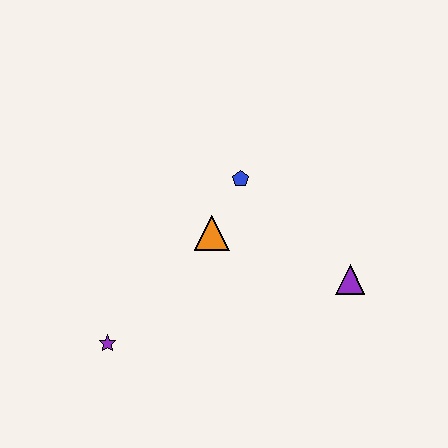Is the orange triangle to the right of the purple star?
Yes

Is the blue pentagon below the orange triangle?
No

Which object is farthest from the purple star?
The purple triangle is farthest from the purple star.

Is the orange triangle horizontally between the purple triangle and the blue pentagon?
No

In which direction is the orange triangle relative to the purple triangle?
The orange triangle is to the left of the purple triangle.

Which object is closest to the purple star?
The orange triangle is closest to the purple star.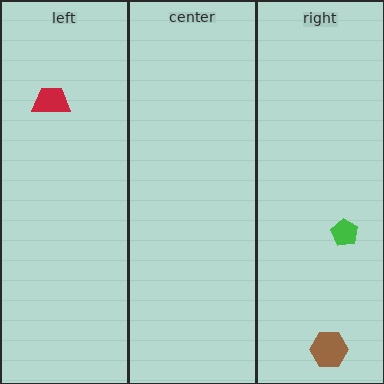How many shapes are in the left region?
1.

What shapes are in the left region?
The red trapezoid.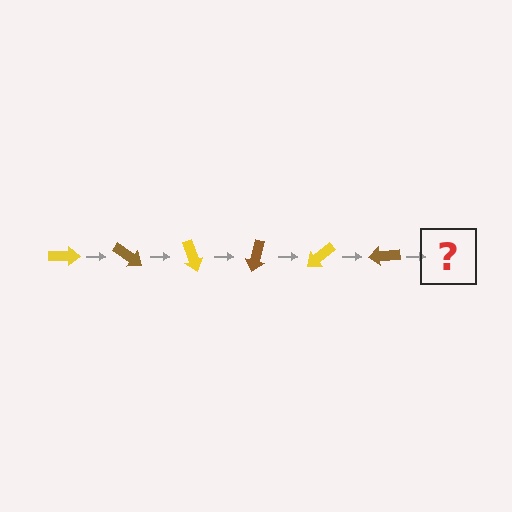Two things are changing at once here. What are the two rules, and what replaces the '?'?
The two rules are that it rotates 35 degrees each step and the color cycles through yellow and brown. The '?' should be a yellow arrow, rotated 210 degrees from the start.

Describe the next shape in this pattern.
It should be a yellow arrow, rotated 210 degrees from the start.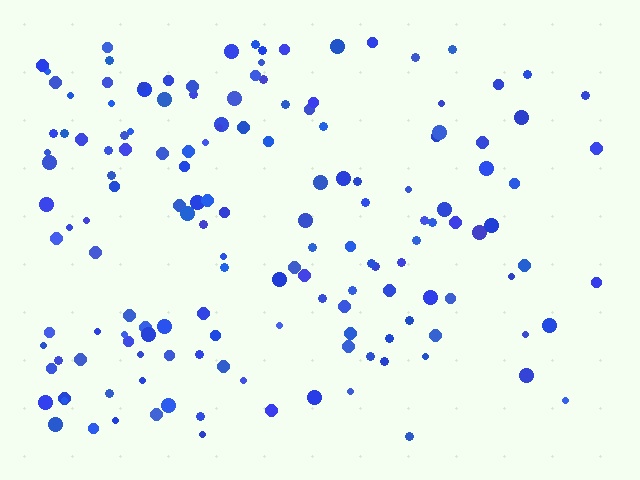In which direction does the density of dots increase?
From right to left, with the left side densest.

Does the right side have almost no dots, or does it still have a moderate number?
Still a moderate number, just noticeably fewer than the left.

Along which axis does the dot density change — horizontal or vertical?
Horizontal.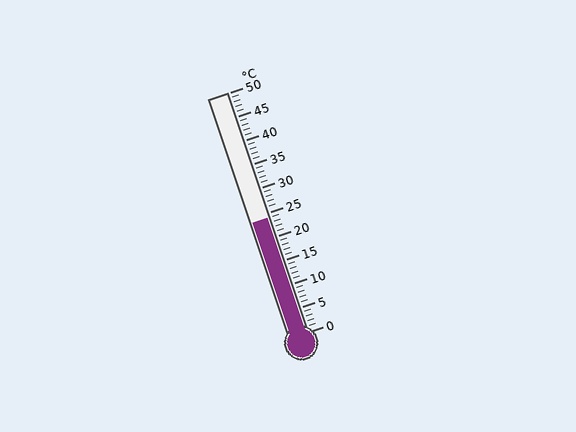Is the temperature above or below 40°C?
The temperature is below 40°C.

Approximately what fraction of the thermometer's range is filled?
The thermometer is filled to approximately 50% of its range.